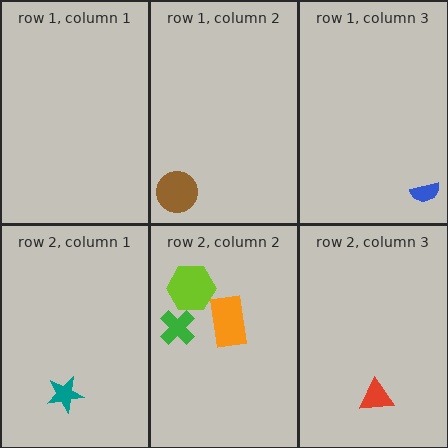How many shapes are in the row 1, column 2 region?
1.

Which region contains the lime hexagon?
The row 2, column 2 region.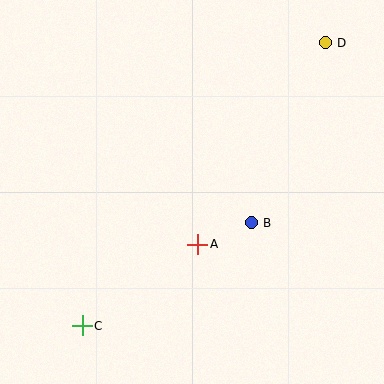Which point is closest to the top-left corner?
Point A is closest to the top-left corner.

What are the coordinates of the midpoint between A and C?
The midpoint between A and C is at (140, 285).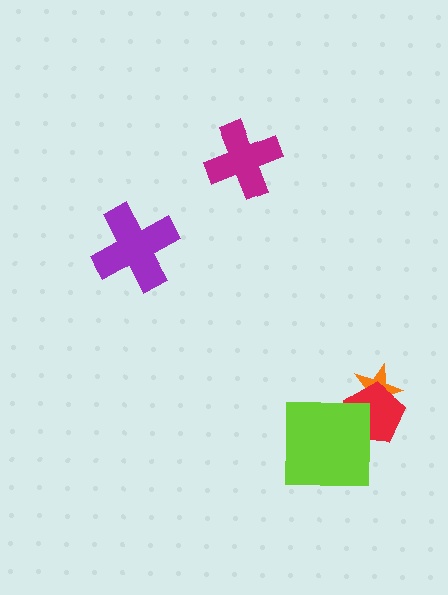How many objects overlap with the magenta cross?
0 objects overlap with the magenta cross.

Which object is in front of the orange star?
The red pentagon is in front of the orange star.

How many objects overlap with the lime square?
1 object overlaps with the lime square.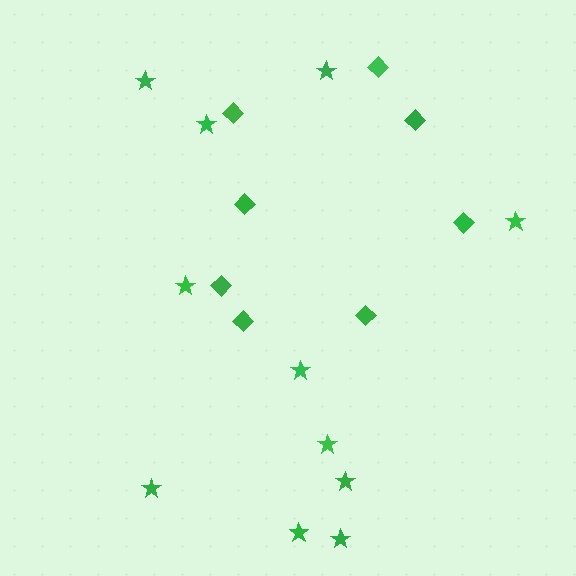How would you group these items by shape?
There are 2 groups: one group of stars (11) and one group of diamonds (8).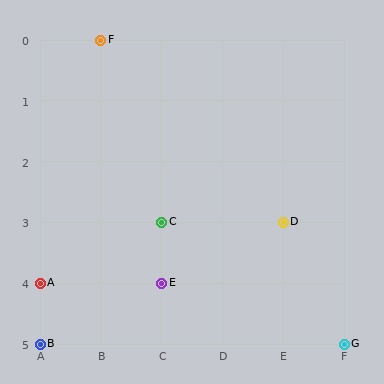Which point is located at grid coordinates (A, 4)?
Point A is at (A, 4).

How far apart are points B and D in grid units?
Points B and D are 4 columns and 2 rows apart (about 4.5 grid units diagonally).